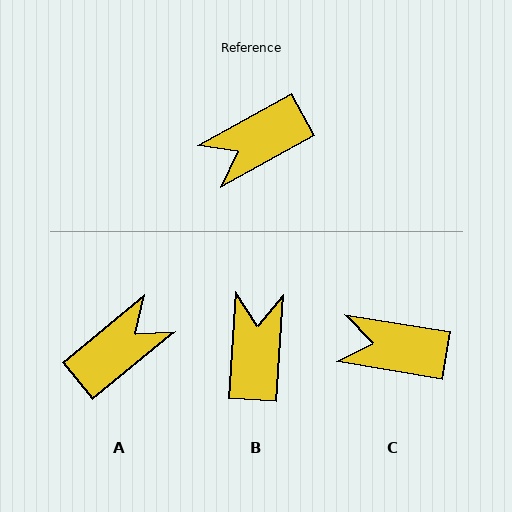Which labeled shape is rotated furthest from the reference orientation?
A, about 170 degrees away.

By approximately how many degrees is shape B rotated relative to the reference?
Approximately 123 degrees clockwise.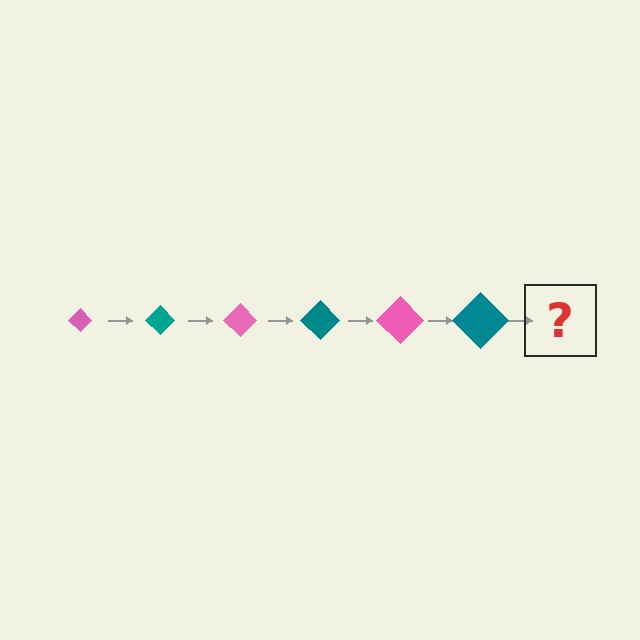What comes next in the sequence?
The next element should be a pink diamond, larger than the previous one.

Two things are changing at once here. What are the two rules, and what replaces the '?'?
The two rules are that the diamond grows larger each step and the color cycles through pink and teal. The '?' should be a pink diamond, larger than the previous one.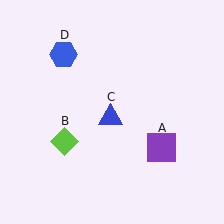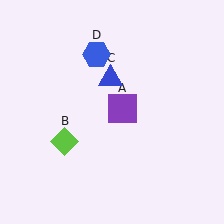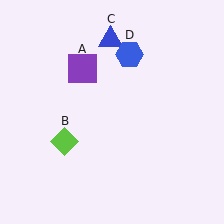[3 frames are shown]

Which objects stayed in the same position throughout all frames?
Lime diamond (object B) remained stationary.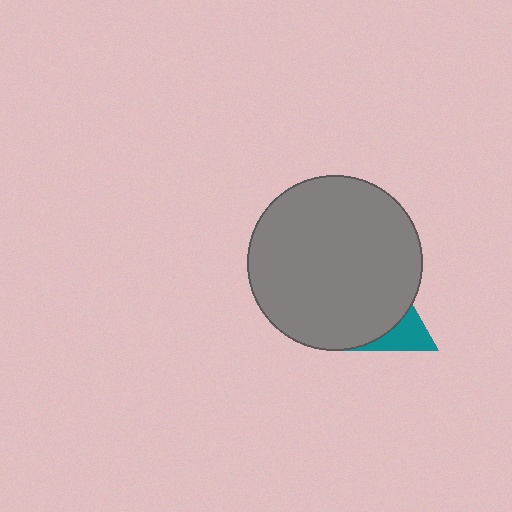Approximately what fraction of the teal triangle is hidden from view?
Roughly 63% of the teal triangle is hidden behind the gray circle.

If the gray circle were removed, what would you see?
You would see the complete teal triangle.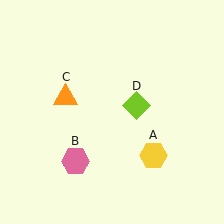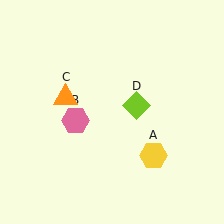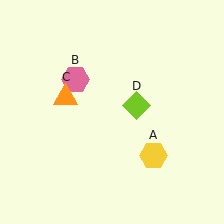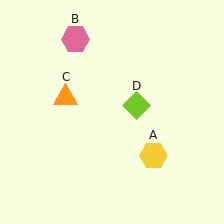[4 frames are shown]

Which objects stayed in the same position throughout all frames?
Yellow hexagon (object A) and orange triangle (object C) and lime diamond (object D) remained stationary.